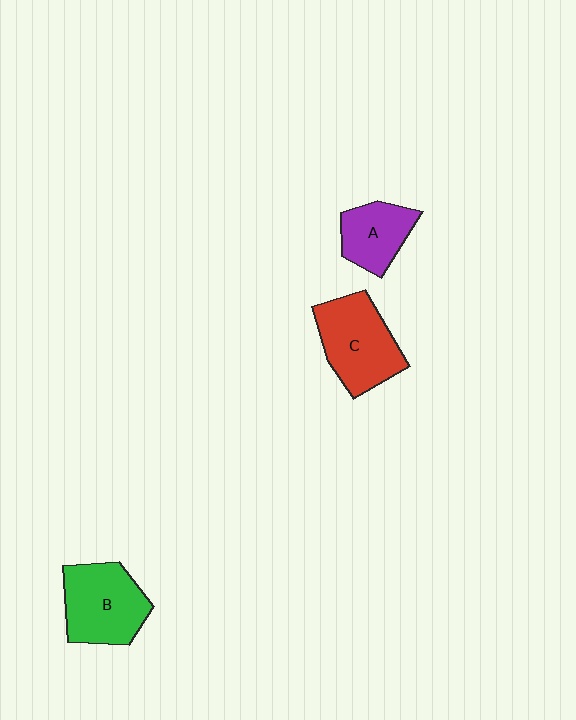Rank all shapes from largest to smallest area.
From largest to smallest: C (red), B (green), A (purple).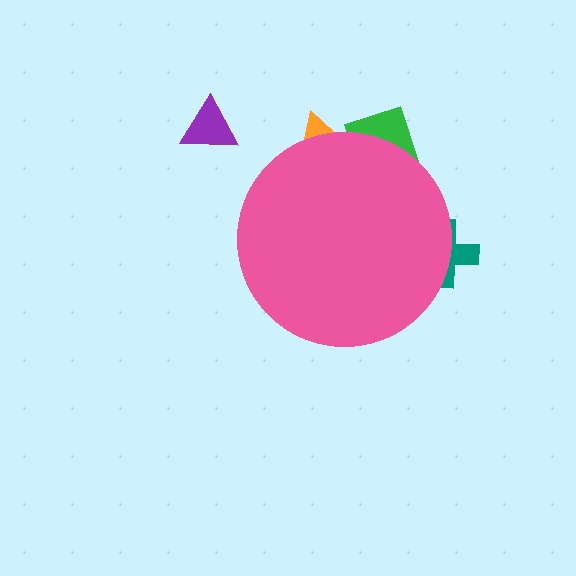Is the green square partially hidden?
Yes, the green square is partially hidden behind the pink circle.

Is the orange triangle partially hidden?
Yes, the orange triangle is partially hidden behind the pink circle.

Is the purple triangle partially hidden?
No, the purple triangle is fully visible.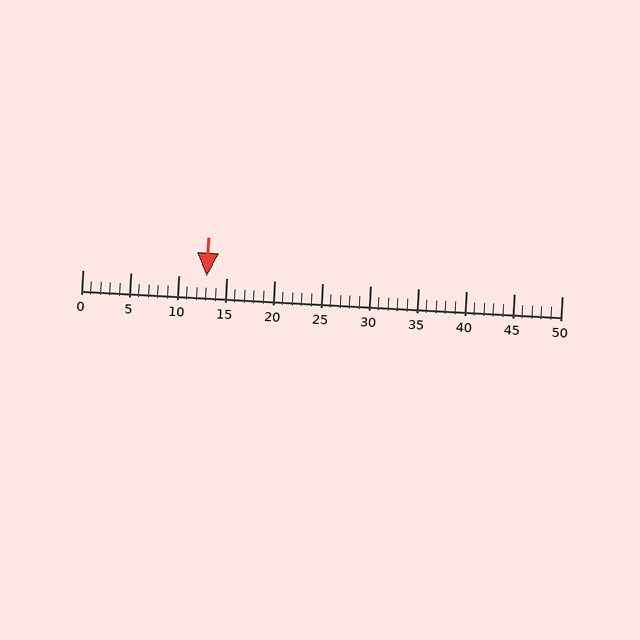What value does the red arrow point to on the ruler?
The red arrow points to approximately 13.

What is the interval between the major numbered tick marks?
The major tick marks are spaced 5 units apart.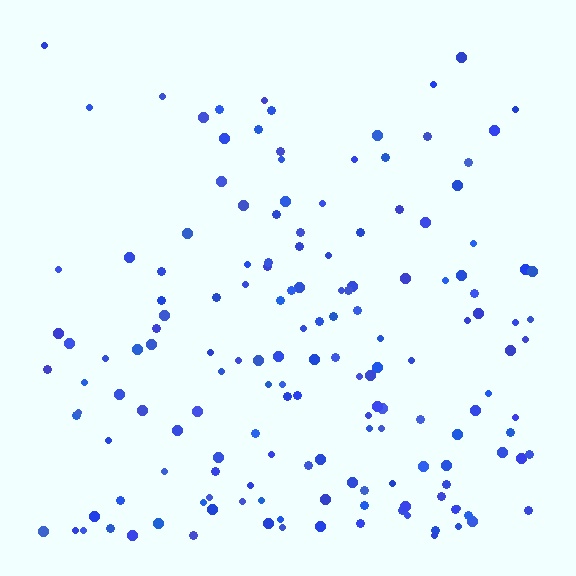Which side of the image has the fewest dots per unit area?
The top.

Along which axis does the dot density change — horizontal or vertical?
Vertical.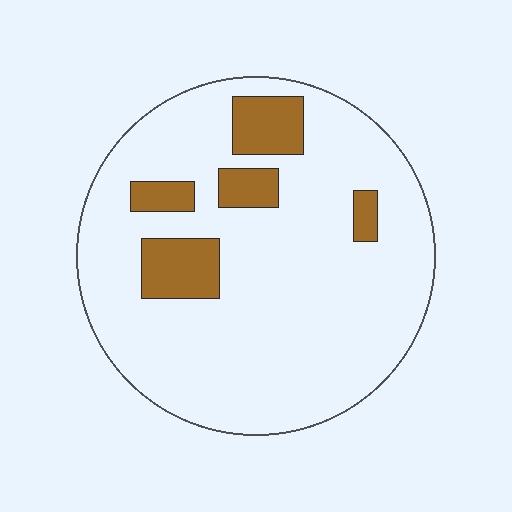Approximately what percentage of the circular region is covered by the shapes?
Approximately 15%.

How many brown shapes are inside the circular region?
5.